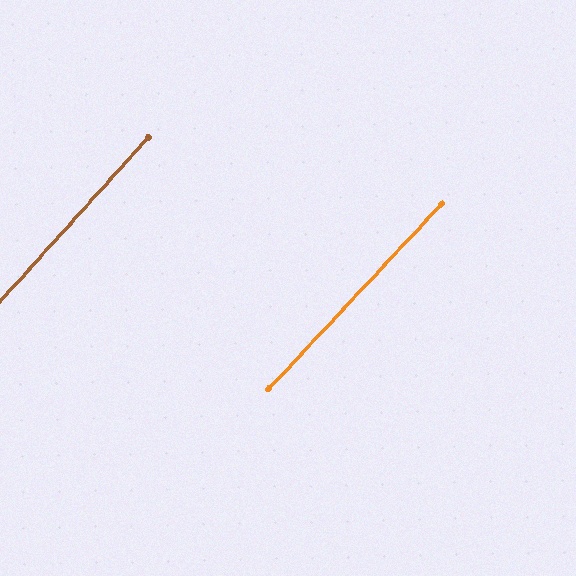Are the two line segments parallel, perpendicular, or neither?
Parallel — their directions differ by only 1.0°.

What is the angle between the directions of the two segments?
Approximately 1 degree.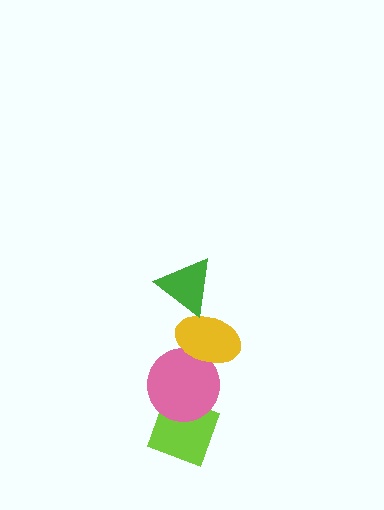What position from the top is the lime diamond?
The lime diamond is 4th from the top.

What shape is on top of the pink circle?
The yellow ellipse is on top of the pink circle.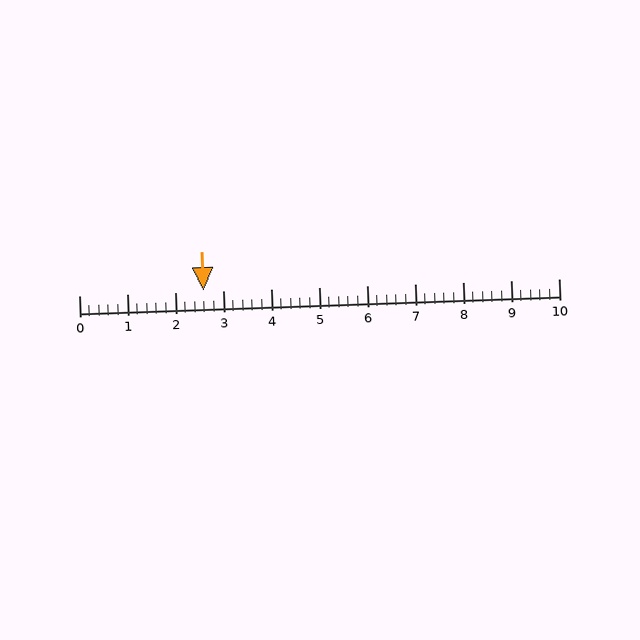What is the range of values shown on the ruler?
The ruler shows values from 0 to 10.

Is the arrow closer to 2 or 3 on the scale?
The arrow is closer to 3.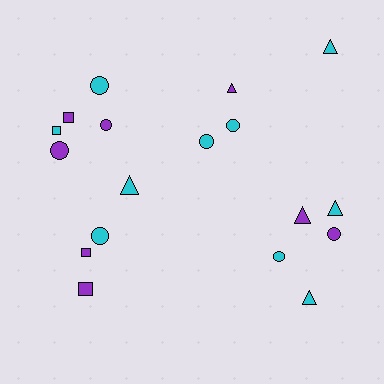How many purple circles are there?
There are 3 purple circles.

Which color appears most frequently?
Cyan, with 10 objects.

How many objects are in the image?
There are 18 objects.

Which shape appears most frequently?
Circle, with 8 objects.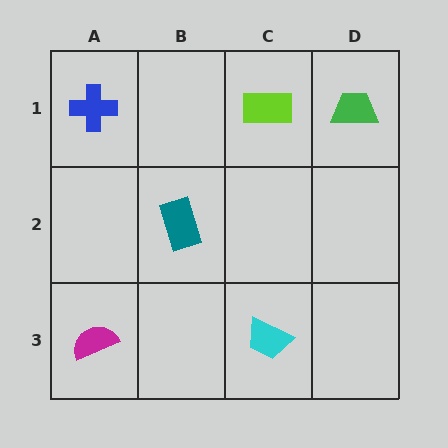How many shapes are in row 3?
2 shapes.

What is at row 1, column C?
A lime rectangle.